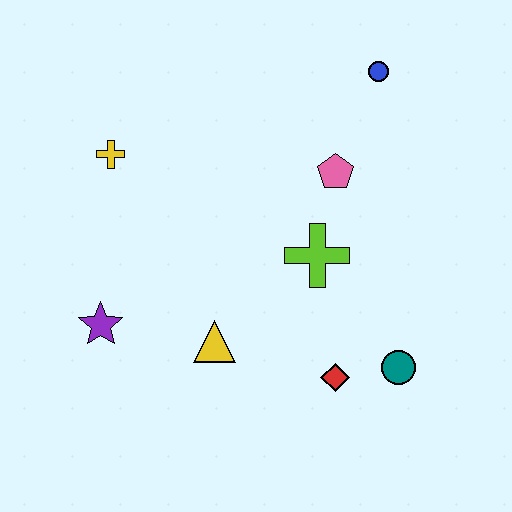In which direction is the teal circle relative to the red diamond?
The teal circle is to the right of the red diamond.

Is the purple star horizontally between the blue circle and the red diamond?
No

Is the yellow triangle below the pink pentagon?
Yes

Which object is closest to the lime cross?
The pink pentagon is closest to the lime cross.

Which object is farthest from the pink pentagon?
The purple star is farthest from the pink pentagon.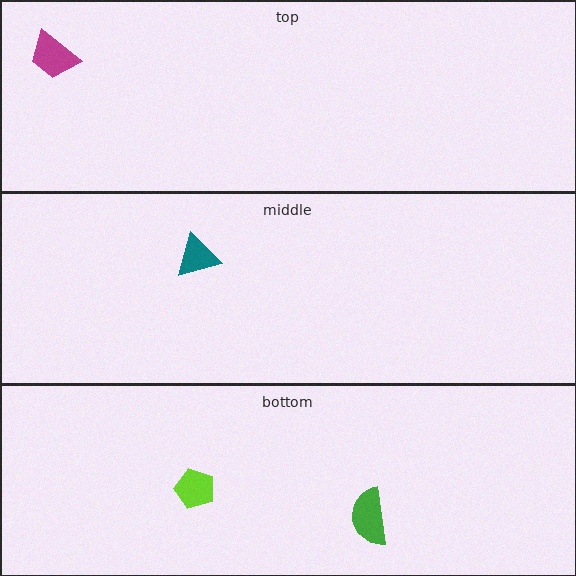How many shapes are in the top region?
1.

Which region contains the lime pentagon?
The bottom region.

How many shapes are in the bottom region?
2.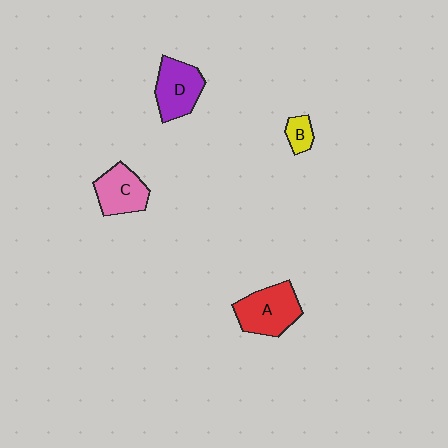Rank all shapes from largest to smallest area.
From largest to smallest: A (red), D (purple), C (pink), B (yellow).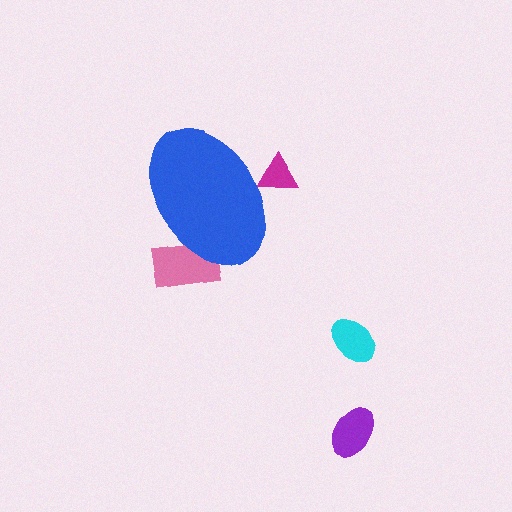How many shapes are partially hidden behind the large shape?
2 shapes are partially hidden.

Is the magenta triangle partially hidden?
Yes, the magenta triangle is partially hidden behind the blue ellipse.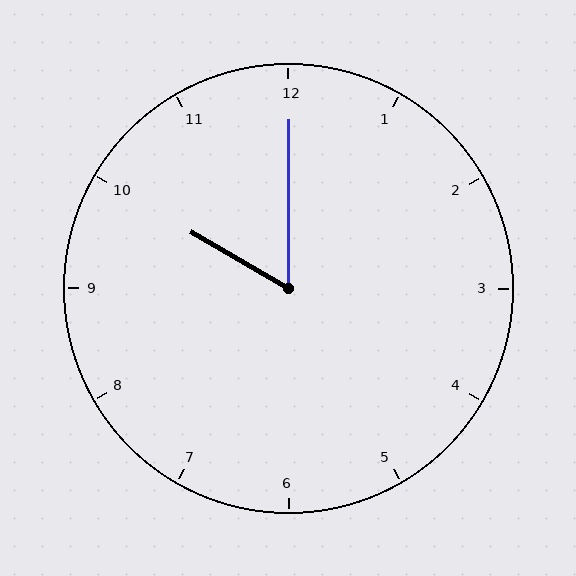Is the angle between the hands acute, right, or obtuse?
It is acute.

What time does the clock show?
10:00.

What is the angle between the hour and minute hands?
Approximately 60 degrees.